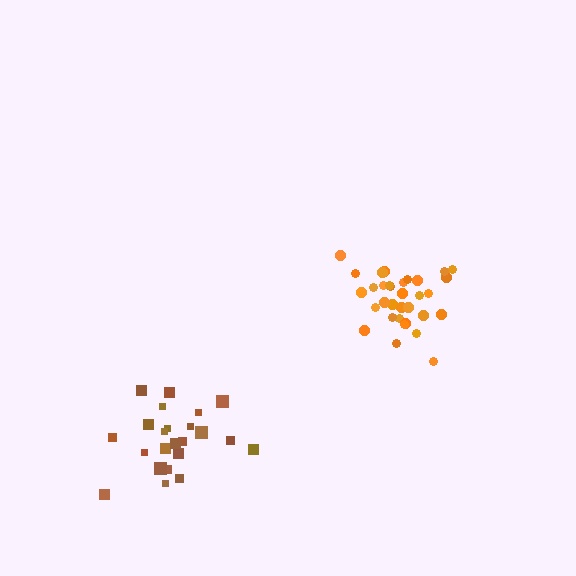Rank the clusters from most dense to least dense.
orange, brown.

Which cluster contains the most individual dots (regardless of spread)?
Orange (33).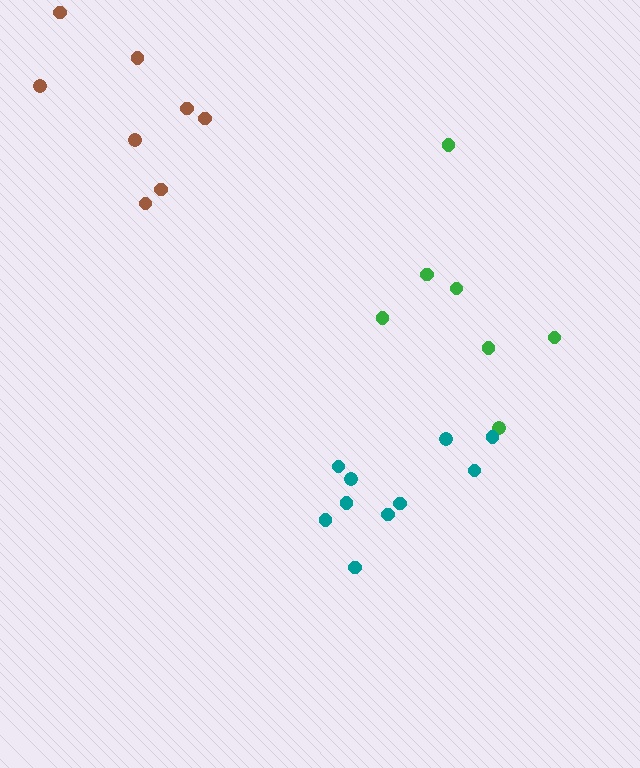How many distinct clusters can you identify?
There are 3 distinct clusters.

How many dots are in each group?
Group 1: 7 dots, Group 2: 10 dots, Group 3: 8 dots (25 total).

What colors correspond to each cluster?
The clusters are colored: green, teal, brown.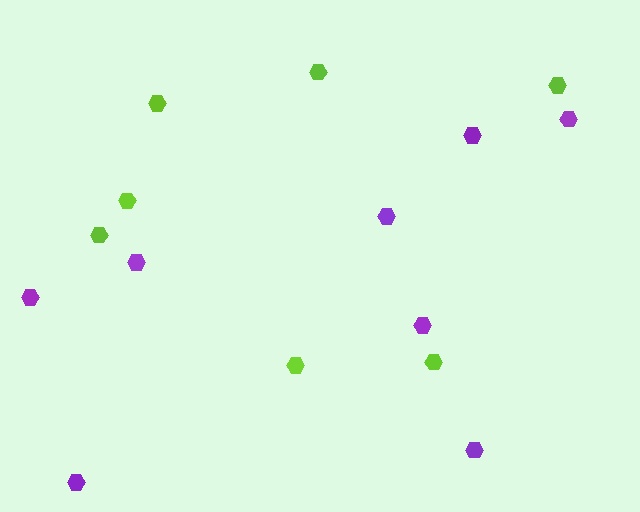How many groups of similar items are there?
There are 2 groups: one group of purple hexagons (8) and one group of lime hexagons (7).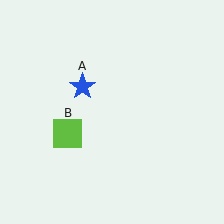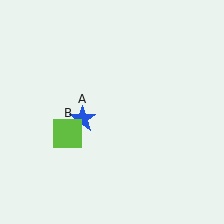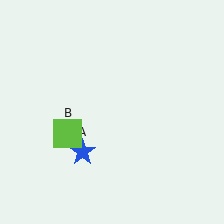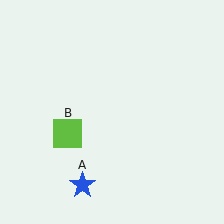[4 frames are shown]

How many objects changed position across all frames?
1 object changed position: blue star (object A).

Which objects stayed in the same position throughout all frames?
Lime square (object B) remained stationary.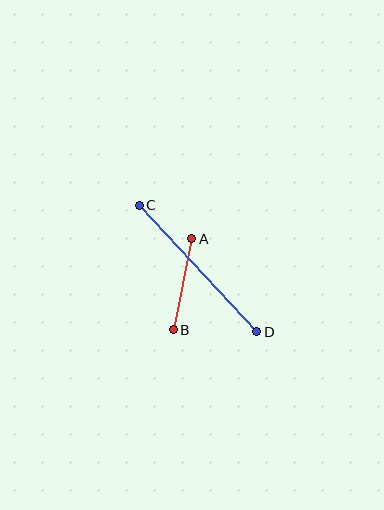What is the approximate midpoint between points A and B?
The midpoint is at approximately (183, 284) pixels.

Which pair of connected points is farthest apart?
Points C and D are farthest apart.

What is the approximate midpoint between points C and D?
The midpoint is at approximately (198, 268) pixels.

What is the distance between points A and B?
The distance is approximately 93 pixels.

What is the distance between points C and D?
The distance is approximately 173 pixels.